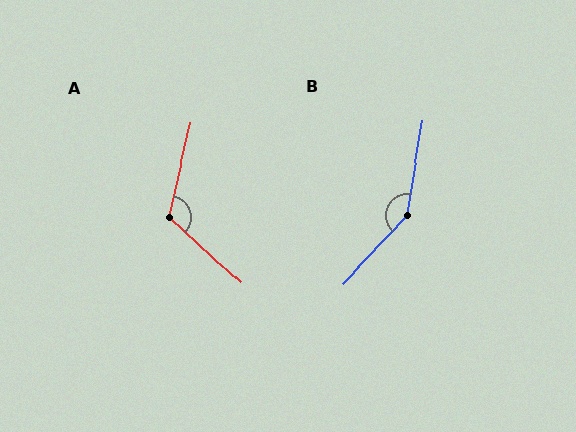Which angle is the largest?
B, at approximately 147 degrees.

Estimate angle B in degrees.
Approximately 147 degrees.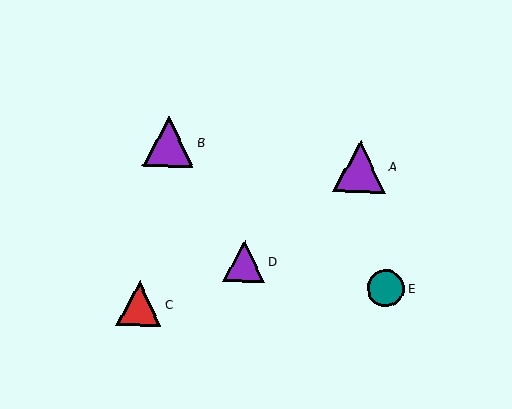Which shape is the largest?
The purple triangle (labeled A) is the largest.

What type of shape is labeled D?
Shape D is a purple triangle.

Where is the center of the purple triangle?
The center of the purple triangle is at (244, 261).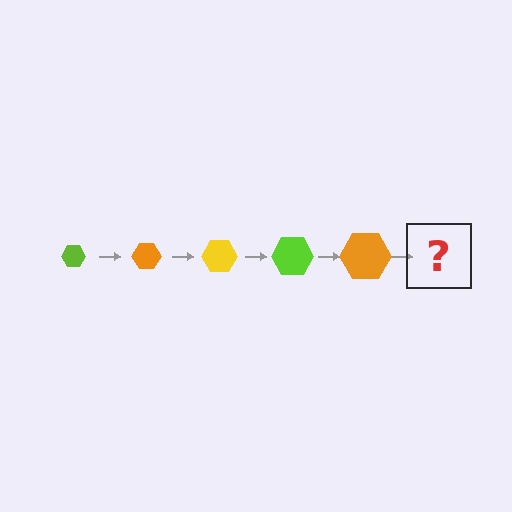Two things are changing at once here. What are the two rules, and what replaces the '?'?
The two rules are that the hexagon grows larger each step and the color cycles through lime, orange, and yellow. The '?' should be a yellow hexagon, larger than the previous one.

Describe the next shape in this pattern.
It should be a yellow hexagon, larger than the previous one.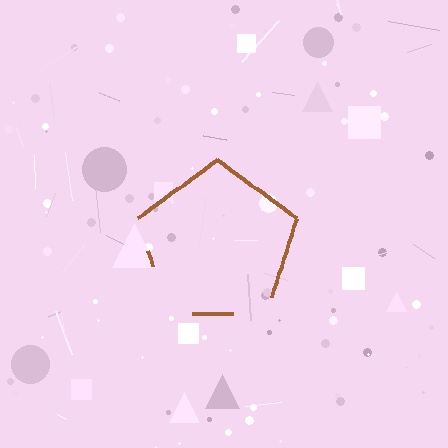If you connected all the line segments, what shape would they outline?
They would outline a pentagon.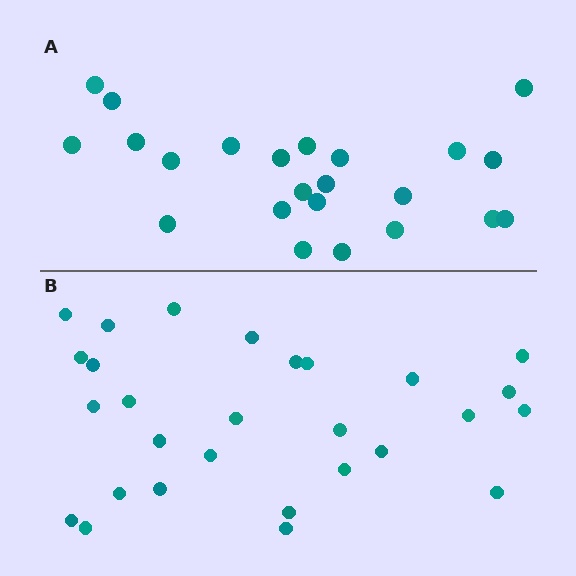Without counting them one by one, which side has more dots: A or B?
Region B (the bottom region) has more dots.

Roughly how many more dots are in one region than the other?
Region B has about 5 more dots than region A.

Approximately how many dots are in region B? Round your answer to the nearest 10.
About 30 dots. (The exact count is 28, which rounds to 30.)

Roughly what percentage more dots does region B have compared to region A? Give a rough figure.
About 20% more.